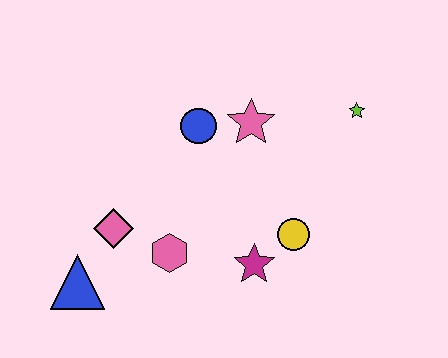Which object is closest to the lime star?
The pink star is closest to the lime star.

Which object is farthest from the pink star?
The blue triangle is farthest from the pink star.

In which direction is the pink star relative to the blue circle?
The pink star is to the right of the blue circle.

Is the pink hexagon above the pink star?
No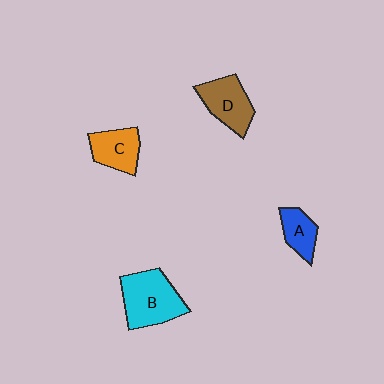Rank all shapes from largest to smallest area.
From largest to smallest: B (cyan), D (brown), C (orange), A (blue).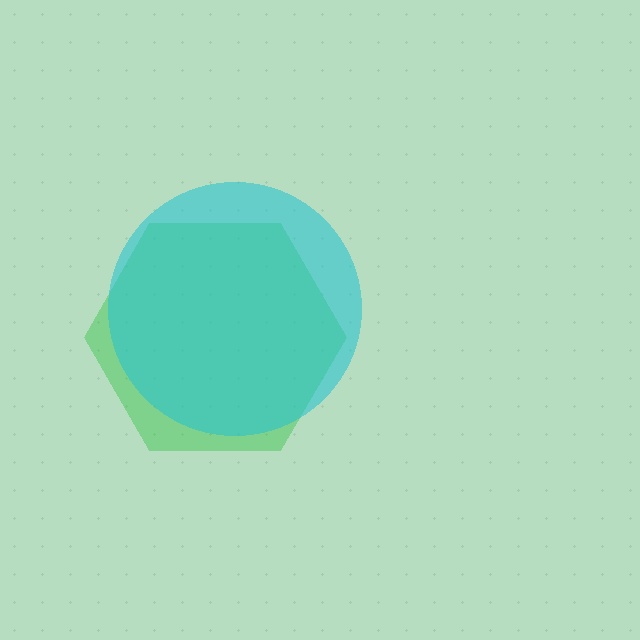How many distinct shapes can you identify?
There are 2 distinct shapes: a green hexagon, a cyan circle.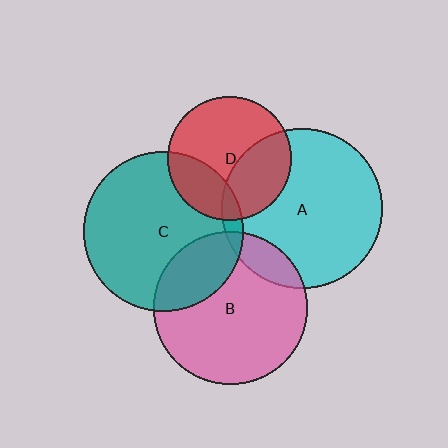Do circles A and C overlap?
Yes.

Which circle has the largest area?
Circle A (cyan).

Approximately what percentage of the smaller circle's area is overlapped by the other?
Approximately 5%.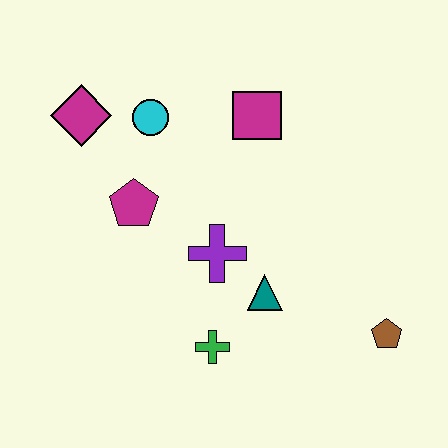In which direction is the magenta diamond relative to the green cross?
The magenta diamond is above the green cross.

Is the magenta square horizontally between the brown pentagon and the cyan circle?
Yes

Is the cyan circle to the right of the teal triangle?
No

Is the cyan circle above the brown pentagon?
Yes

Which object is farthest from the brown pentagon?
The magenta diamond is farthest from the brown pentagon.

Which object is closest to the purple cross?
The teal triangle is closest to the purple cross.